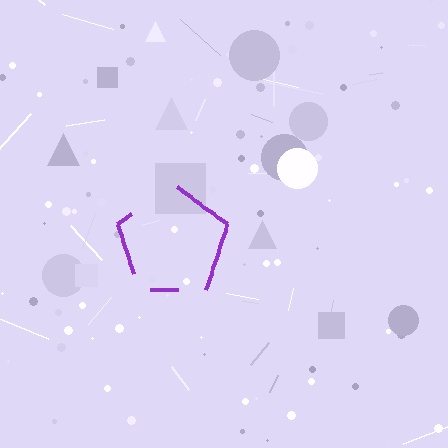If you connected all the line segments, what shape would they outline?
They would outline a pentagon.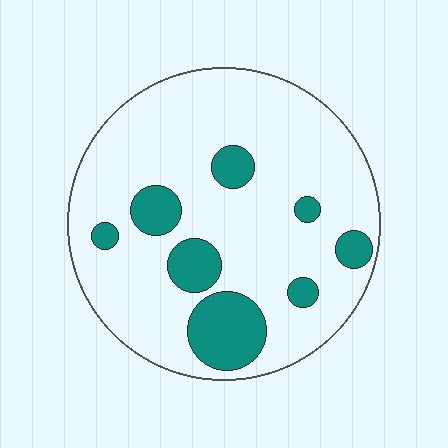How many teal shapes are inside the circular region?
8.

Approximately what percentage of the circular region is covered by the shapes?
Approximately 20%.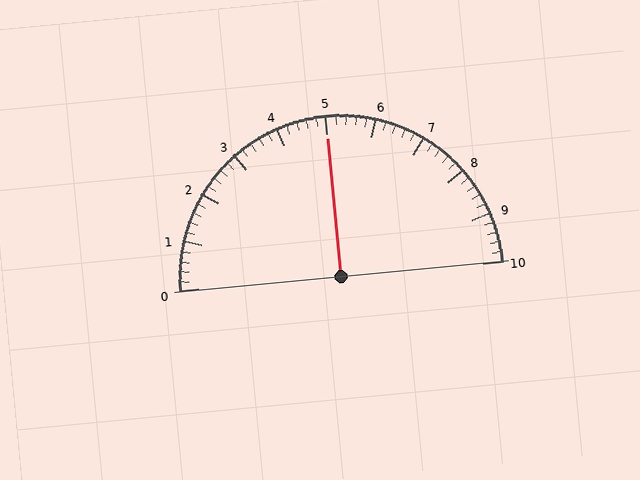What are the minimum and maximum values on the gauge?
The gauge ranges from 0 to 10.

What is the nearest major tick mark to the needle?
The nearest major tick mark is 5.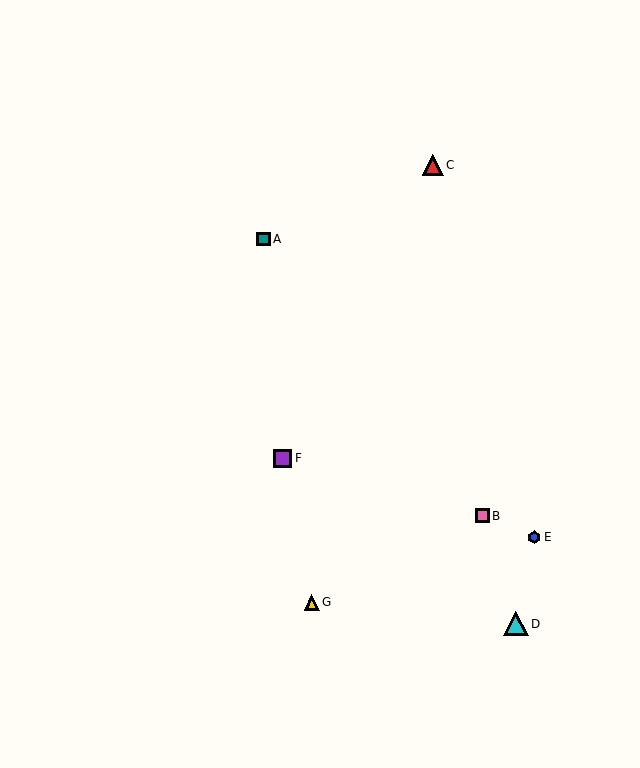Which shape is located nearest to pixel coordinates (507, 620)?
The cyan triangle (labeled D) at (516, 624) is nearest to that location.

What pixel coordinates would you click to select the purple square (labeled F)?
Click at (282, 458) to select the purple square F.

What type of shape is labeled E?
Shape E is a blue hexagon.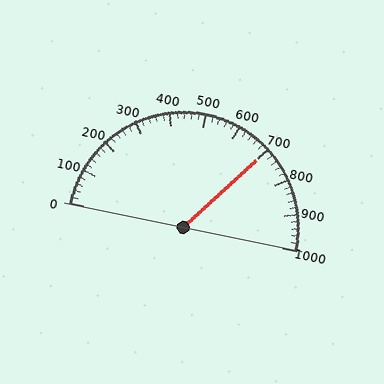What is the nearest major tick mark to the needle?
The nearest major tick mark is 700.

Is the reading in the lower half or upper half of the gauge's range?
The reading is in the upper half of the range (0 to 1000).